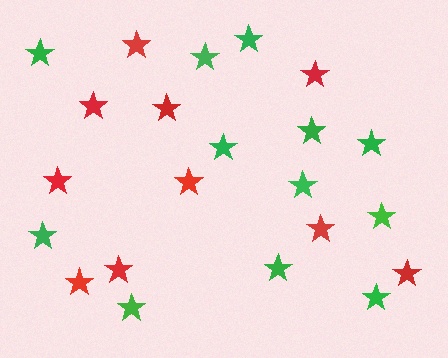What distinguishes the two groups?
There are 2 groups: one group of red stars (10) and one group of green stars (12).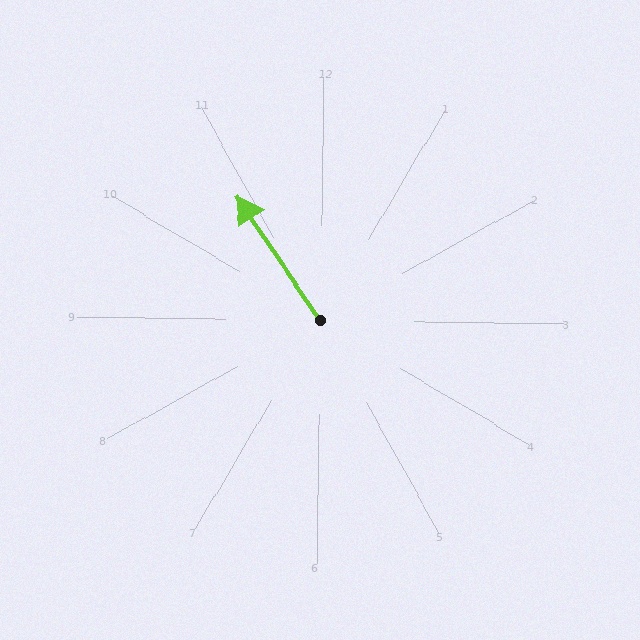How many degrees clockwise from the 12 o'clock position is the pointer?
Approximately 325 degrees.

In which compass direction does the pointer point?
Northwest.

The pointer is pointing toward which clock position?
Roughly 11 o'clock.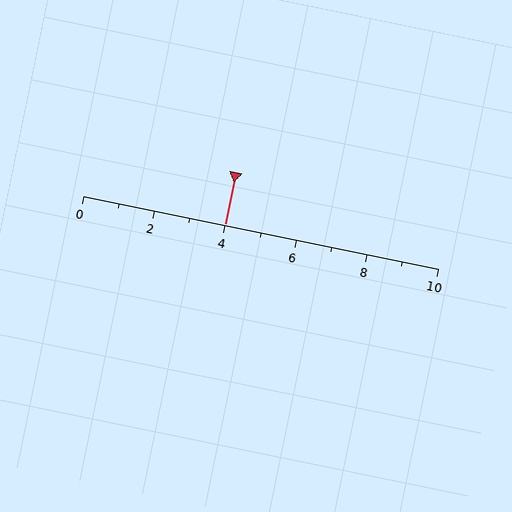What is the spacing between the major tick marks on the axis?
The major ticks are spaced 2 apart.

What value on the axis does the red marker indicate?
The marker indicates approximately 4.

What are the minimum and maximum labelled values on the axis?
The axis runs from 0 to 10.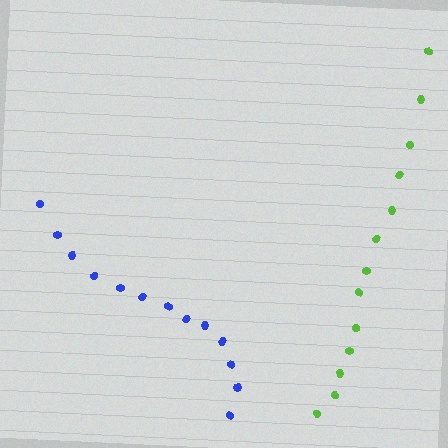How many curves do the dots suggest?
There are 2 distinct paths.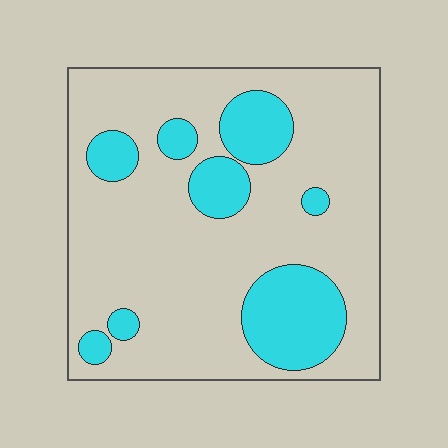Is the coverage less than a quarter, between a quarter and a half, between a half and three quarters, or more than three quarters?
Less than a quarter.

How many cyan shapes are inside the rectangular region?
8.